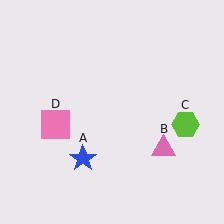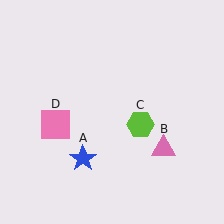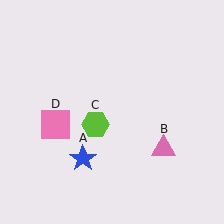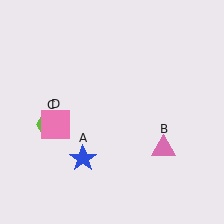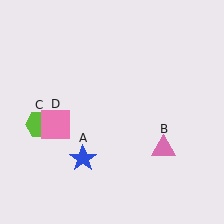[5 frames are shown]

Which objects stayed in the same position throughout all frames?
Blue star (object A) and pink triangle (object B) and pink square (object D) remained stationary.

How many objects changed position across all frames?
1 object changed position: lime hexagon (object C).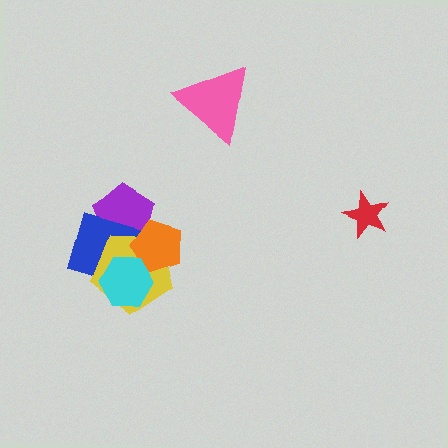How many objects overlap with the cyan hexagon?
3 objects overlap with the cyan hexagon.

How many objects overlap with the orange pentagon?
4 objects overlap with the orange pentagon.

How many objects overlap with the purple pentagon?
3 objects overlap with the purple pentagon.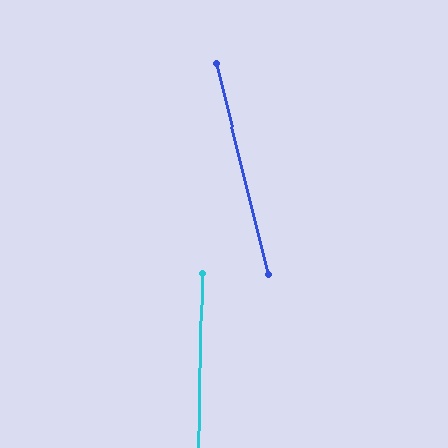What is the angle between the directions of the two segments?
Approximately 15 degrees.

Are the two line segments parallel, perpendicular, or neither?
Neither parallel nor perpendicular — they differ by about 15°.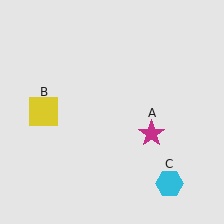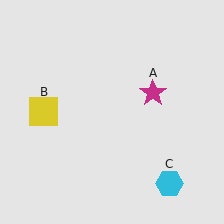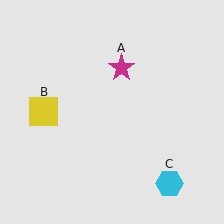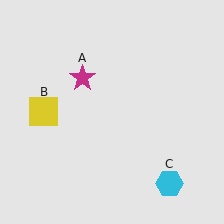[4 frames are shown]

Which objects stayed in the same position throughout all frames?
Yellow square (object B) and cyan hexagon (object C) remained stationary.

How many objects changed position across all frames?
1 object changed position: magenta star (object A).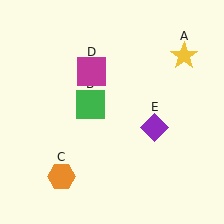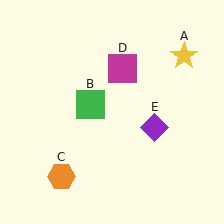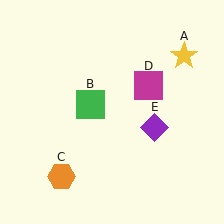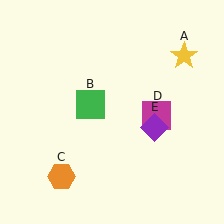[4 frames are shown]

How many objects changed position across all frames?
1 object changed position: magenta square (object D).